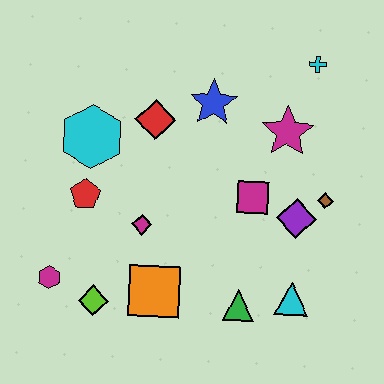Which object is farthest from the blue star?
The magenta hexagon is farthest from the blue star.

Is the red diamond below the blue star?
Yes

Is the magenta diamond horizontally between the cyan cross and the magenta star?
No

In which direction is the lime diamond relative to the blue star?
The lime diamond is below the blue star.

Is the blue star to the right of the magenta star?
No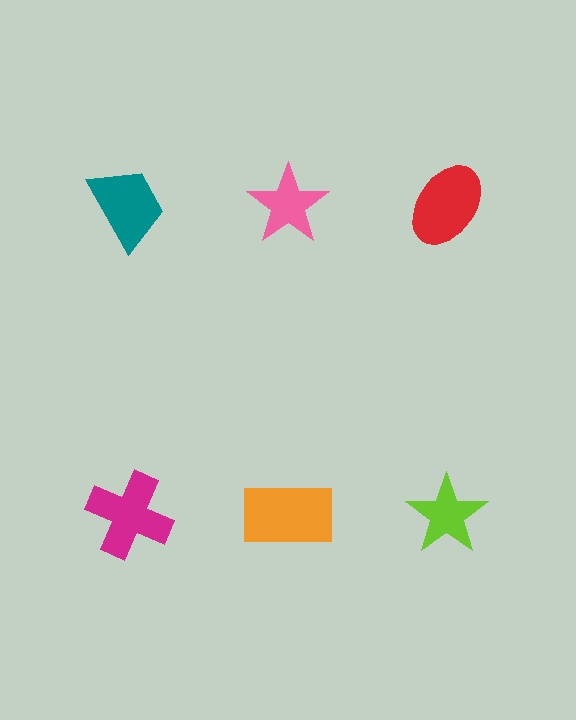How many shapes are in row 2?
3 shapes.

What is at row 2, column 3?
A lime star.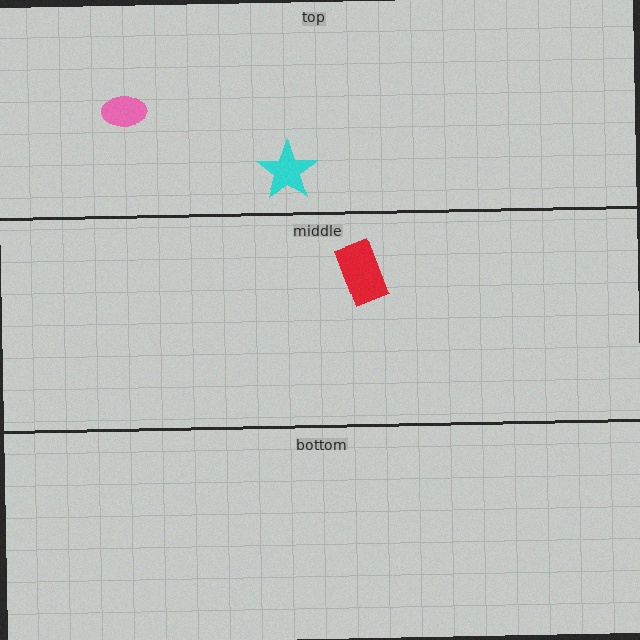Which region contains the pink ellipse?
The top region.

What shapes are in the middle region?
The red rectangle.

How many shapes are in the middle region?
1.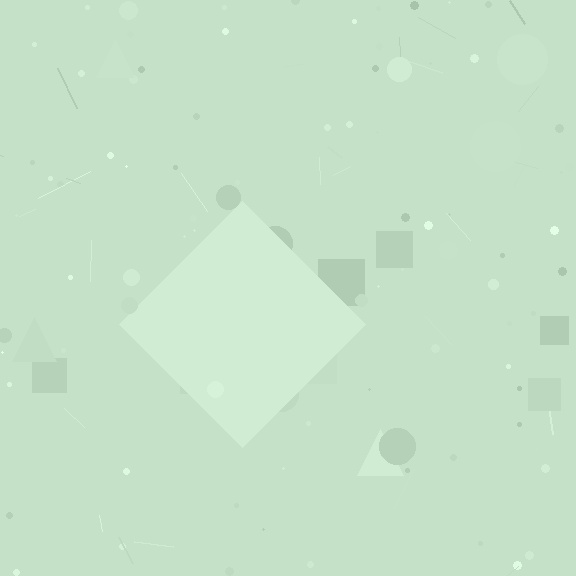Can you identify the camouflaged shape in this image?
The camouflaged shape is a diamond.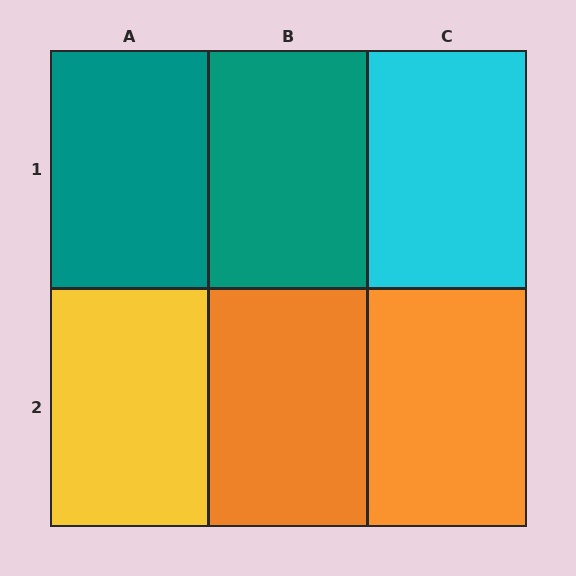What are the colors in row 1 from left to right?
Teal, teal, cyan.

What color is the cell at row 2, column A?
Yellow.